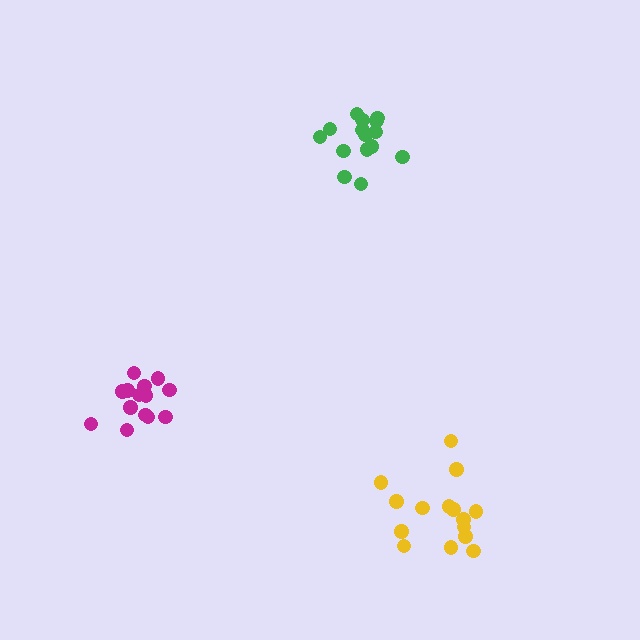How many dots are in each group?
Group 1: 15 dots, Group 2: 14 dots, Group 3: 15 dots (44 total).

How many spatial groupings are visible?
There are 3 spatial groupings.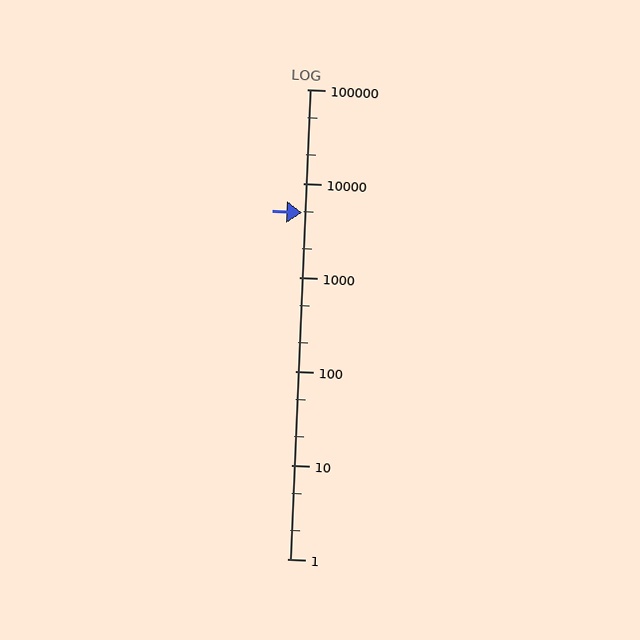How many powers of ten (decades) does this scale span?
The scale spans 5 decades, from 1 to 100000.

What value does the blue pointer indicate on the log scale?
The pointer indicates approximately 4800.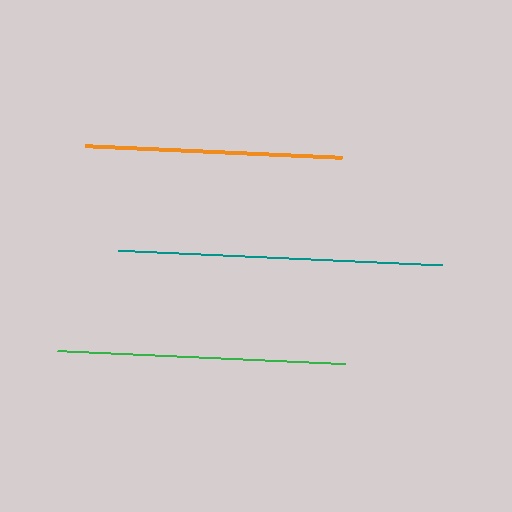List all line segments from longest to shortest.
From longest to shortest: teal, green, orange.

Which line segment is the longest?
The teal line is the longest at approximately 323 pixels.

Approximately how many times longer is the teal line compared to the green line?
The teal line is approximately 1.1 times the length of the green line.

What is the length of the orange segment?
The orange segment is approximately 257 pixels long.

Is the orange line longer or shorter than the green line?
The green line is longer than the orange line.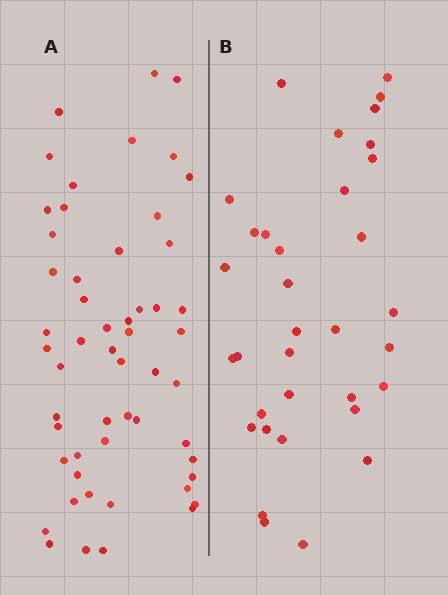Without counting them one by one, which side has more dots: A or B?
Region A (the left region) has more dots.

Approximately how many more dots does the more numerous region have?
Region A has approximately 20 more dots than region B.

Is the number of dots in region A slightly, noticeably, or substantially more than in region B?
Region A has substantially more. The ratio is roughly 1.6 to 1.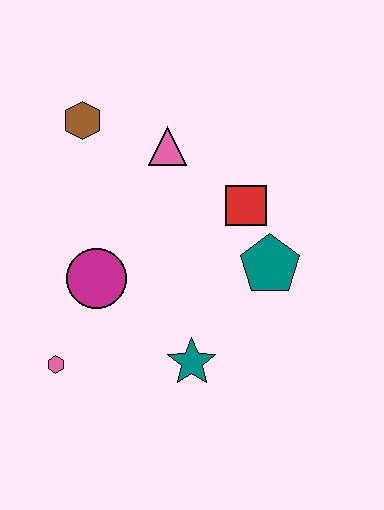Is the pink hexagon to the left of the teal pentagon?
Yes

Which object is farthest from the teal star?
The brown hexagon is farthest from the teal star.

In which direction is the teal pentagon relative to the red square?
The teal pentagon is below the red square.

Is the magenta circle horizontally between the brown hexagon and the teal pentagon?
Yes